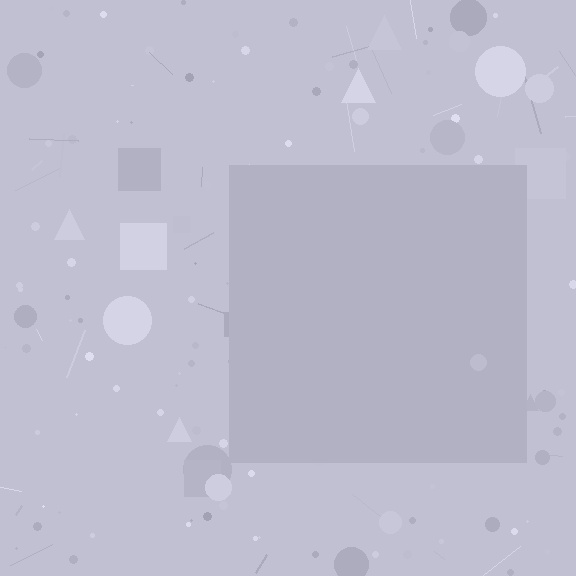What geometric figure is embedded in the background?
A square is embedded in the background.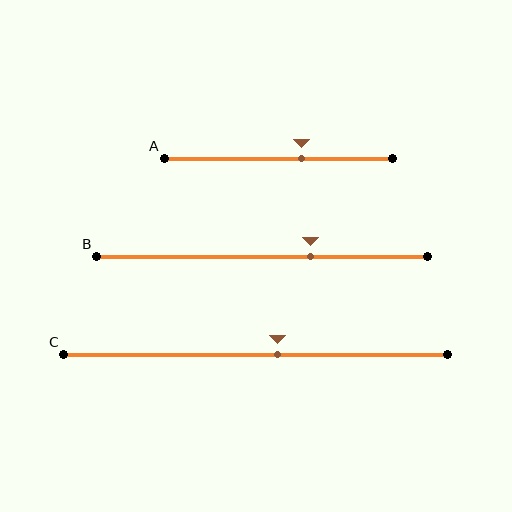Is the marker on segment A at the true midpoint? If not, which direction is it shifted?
No, the marker on segment A is shifted to the right by about 10% of the segment length.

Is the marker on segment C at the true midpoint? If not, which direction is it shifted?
No, the marker on segment C is shifted to the right by about 6% of the segment length.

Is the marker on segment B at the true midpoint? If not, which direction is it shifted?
No, the marker on segment B is shifted to the right by about 14% of the segment length.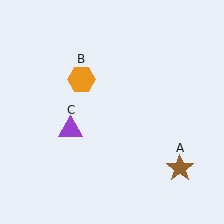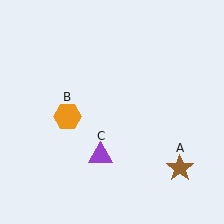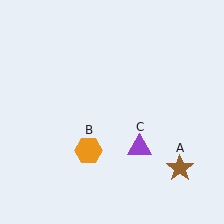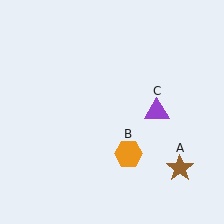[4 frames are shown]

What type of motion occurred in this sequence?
The orange hexagon (object B), purple triangle (object C) rotated counterclockwise around the center of the scene.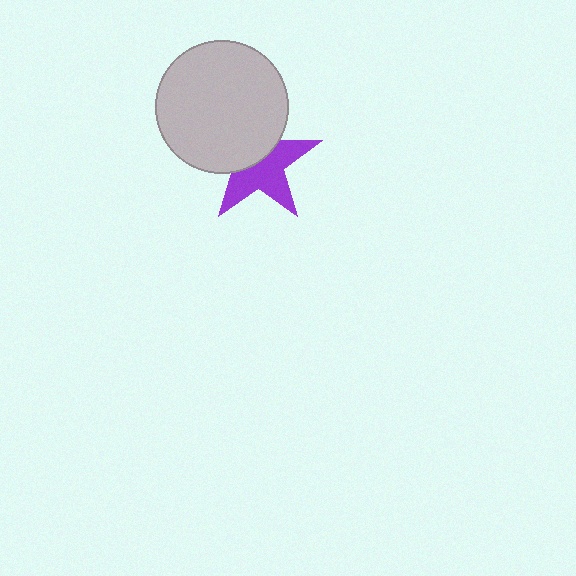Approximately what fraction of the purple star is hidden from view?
Roughly 45% of the purple star is hidden behind the light gray circle.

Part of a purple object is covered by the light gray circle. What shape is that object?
It is a star.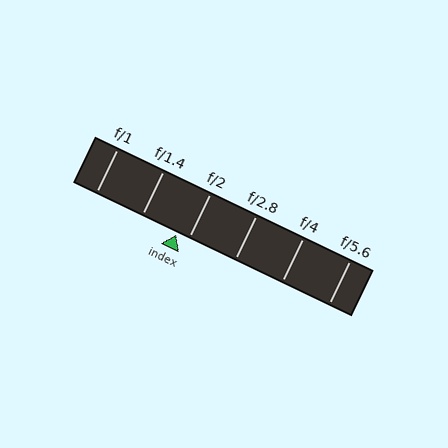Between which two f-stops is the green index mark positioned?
The index mark is between f/1.4 and f/2.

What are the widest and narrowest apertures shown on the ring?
The widest aperture shown is f/1 and the narrowest is f/5.6.